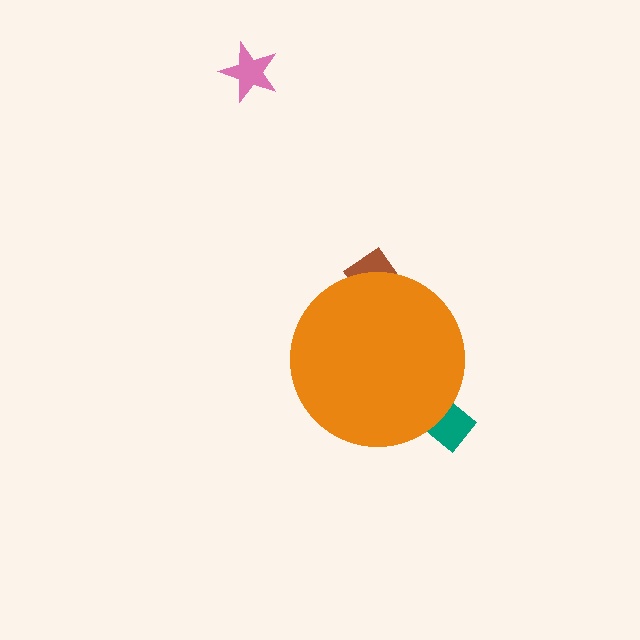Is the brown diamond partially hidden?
Yes, the brown diamond is partially hidden behind the orange circle.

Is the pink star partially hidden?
No, the pink star is fully visible.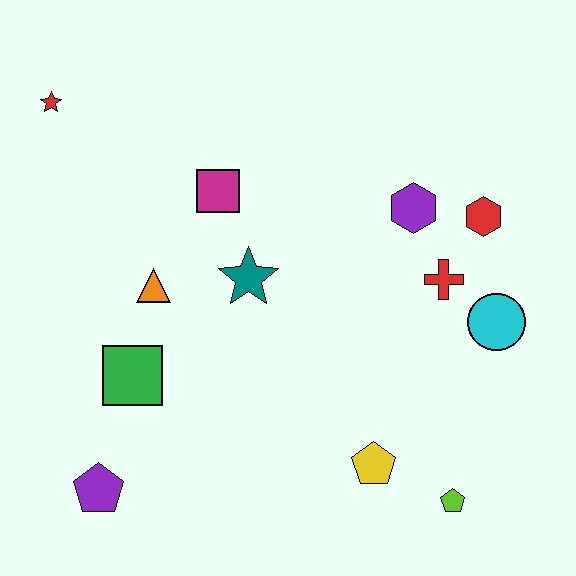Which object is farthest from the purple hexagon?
The purple pentagon is farthest from the purple hexagon.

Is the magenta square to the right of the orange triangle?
Yes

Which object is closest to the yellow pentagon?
The lime pentagon is closest to the yellow pentagon.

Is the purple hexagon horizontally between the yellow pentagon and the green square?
No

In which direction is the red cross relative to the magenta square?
The red cross is to the right of the magenta square.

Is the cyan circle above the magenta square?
No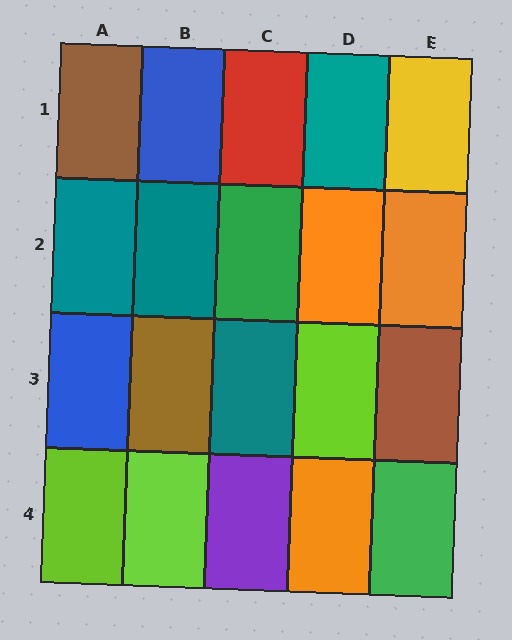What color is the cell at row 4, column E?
Green.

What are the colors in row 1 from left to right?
Brown, blue, red, teal, yellow.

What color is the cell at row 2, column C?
Green.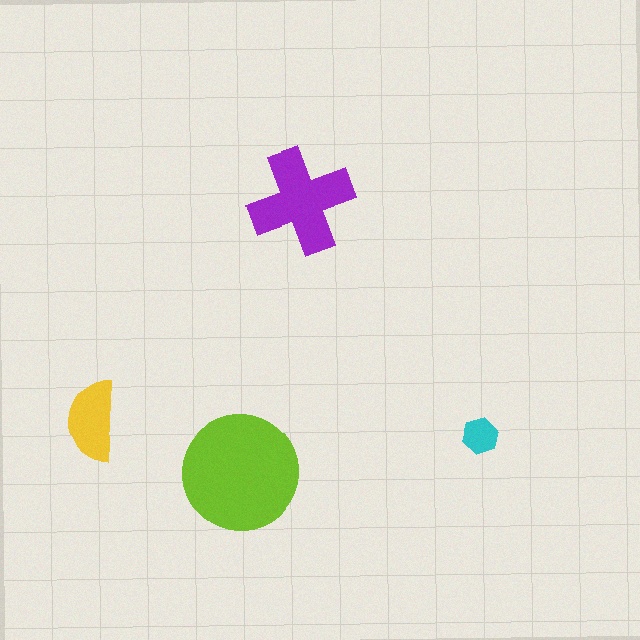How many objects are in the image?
There are 4 objects in the image.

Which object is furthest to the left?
The yellow semicircle is leftmost.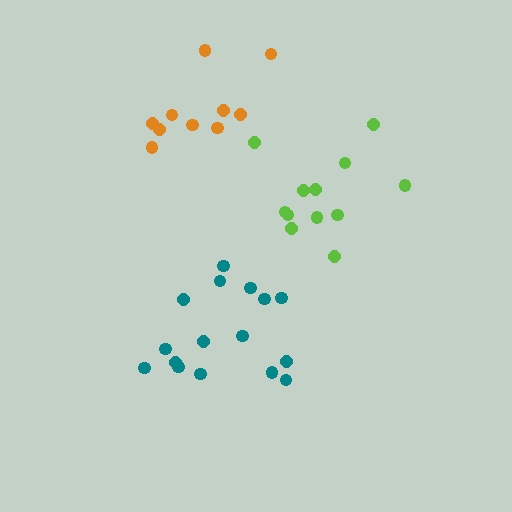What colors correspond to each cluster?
The clusters are colored: lime, orange, teal.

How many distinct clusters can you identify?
There are 3 distinct clusters.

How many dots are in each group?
Group 1: 12 dots, Group 2: 10 dots, Group 3: 16 dots (38 total).